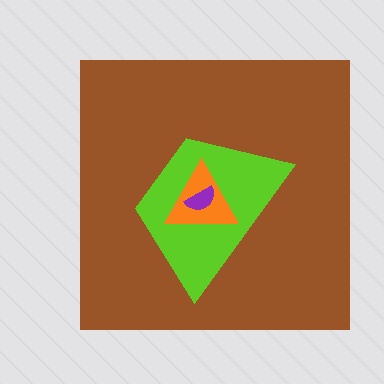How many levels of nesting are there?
4.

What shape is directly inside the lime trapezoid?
The orange triangle.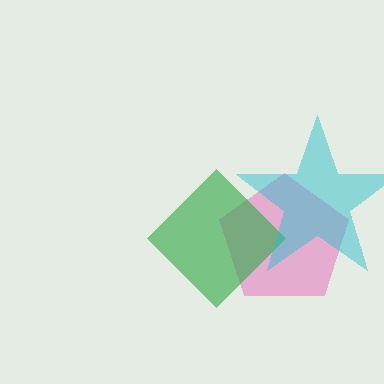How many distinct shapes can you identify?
There are 3 distinct shapes: a pink pentagon, a green diamond, a cyan star.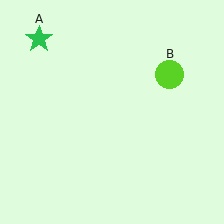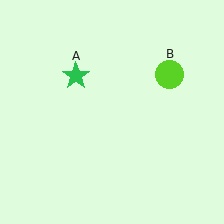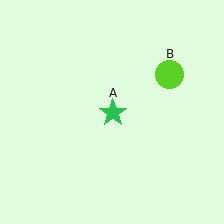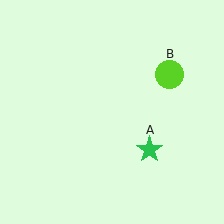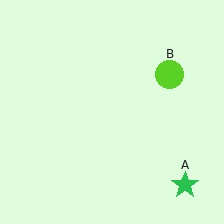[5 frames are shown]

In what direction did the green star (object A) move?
The green star (object A) moved down and to the right.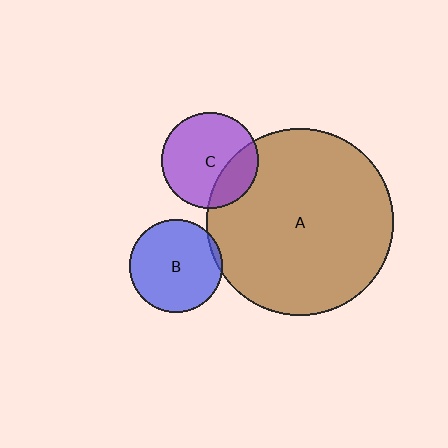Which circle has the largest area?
Circle A (brown).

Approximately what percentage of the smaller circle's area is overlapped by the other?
Approximately 25%.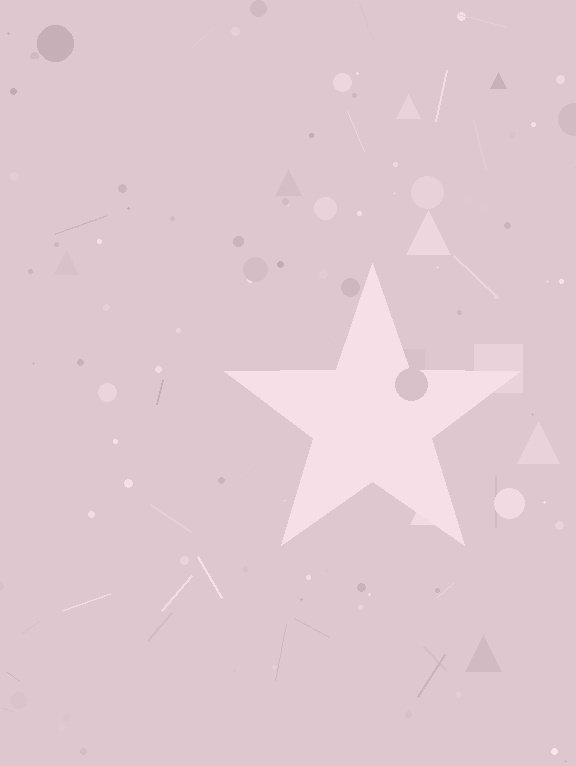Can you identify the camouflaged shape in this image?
The camouflaged shape is a star.